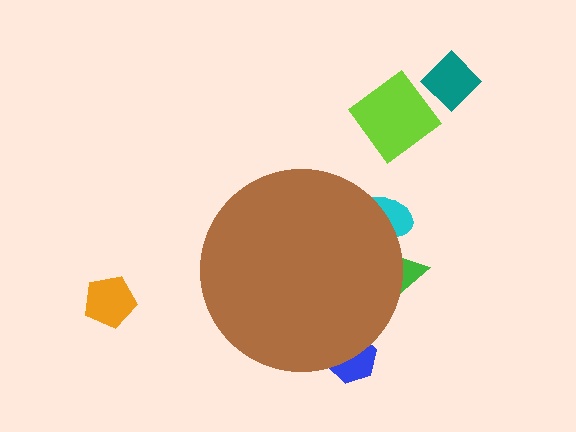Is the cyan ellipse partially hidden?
Yes, the cyan ellipse is partially hidden behind the brown circle.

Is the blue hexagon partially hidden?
Yes, the blue hexagon is partially hidden behind the brown circle.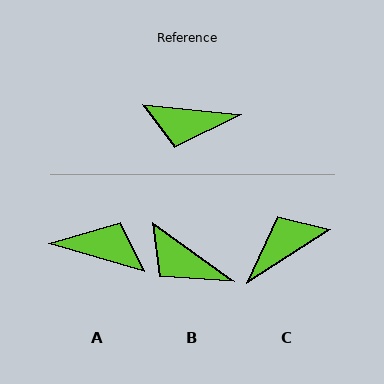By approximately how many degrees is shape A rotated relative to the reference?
Approximately 170 degrees counter-clockwise.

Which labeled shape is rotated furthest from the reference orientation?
A, about 170 degrees away.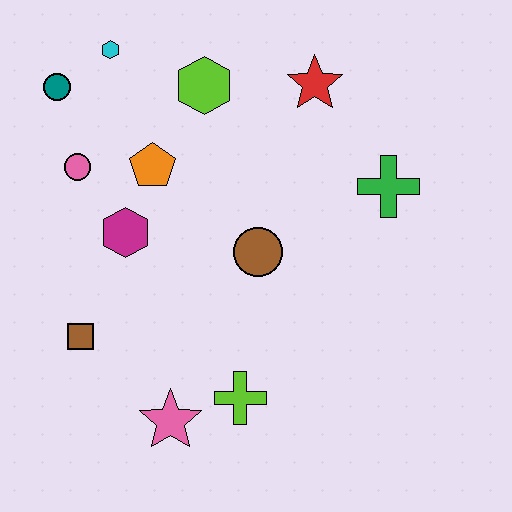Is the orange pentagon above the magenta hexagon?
Yes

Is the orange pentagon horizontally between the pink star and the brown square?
Yes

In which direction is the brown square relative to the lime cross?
The brown square is to the left of the lime cross.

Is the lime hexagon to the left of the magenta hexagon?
No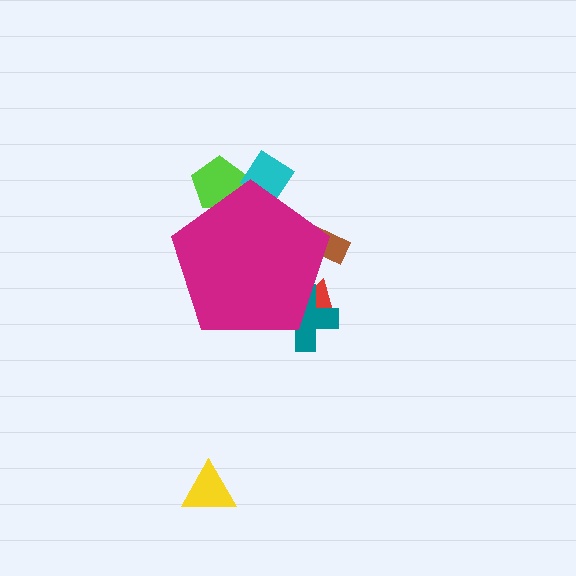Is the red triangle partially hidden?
Yes, the red triangle is partially hidden behind the magenta pentagon.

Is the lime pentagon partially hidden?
Yes, the lime pentagon is partially hidden behind the magenta pentagon.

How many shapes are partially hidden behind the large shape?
5 shapes are partially hidden.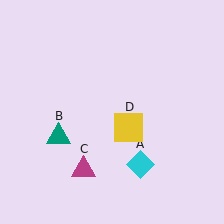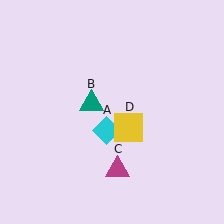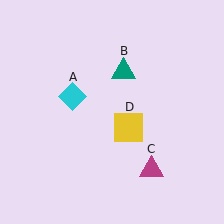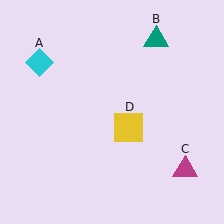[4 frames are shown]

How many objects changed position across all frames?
3 objects changed position: cyan diamond (object A), teal triangle (object B), magenta triangle (object C).